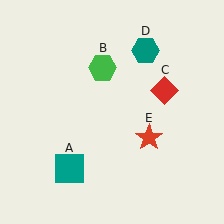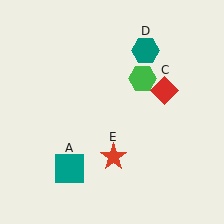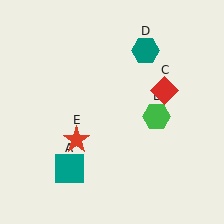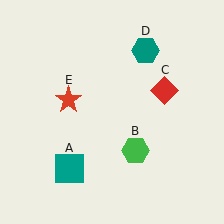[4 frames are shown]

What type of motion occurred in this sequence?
The green hexagon (object B), red star (object E) rotated clockwise around the center of the scene.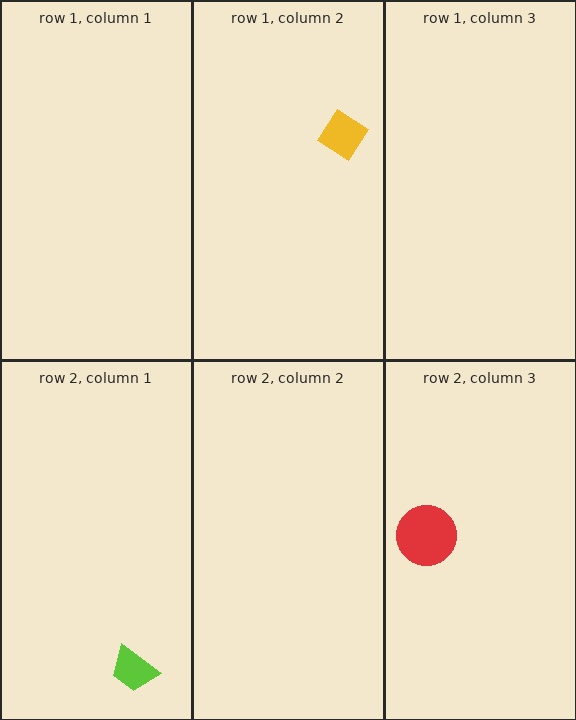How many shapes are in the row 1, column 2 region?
1.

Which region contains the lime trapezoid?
The row 2, column 1 region.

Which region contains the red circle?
The row 2, column 3 region.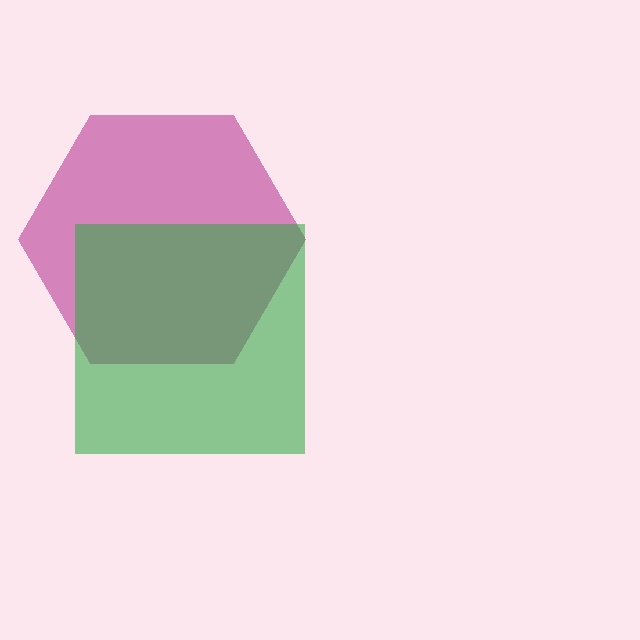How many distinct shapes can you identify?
There are 2 distinct shapes: a magenta hexagon, a green square.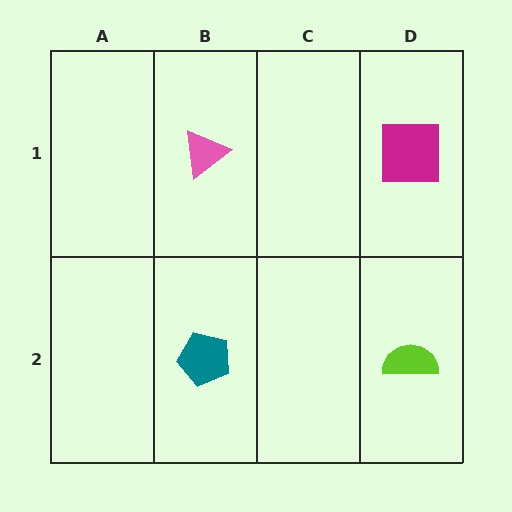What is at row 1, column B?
A pink triangle.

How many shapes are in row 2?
2 shapes.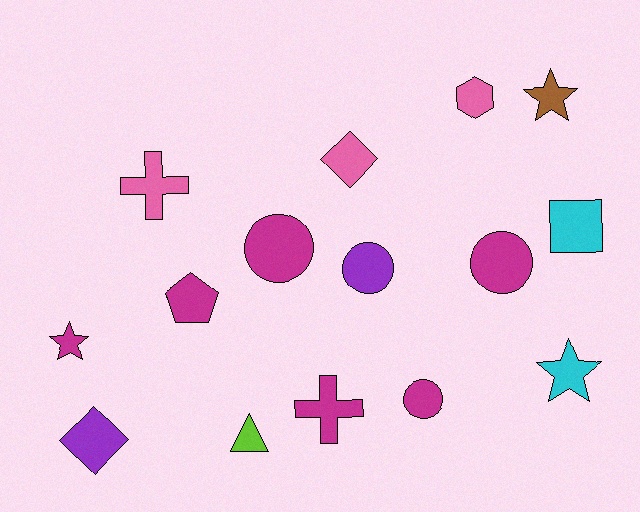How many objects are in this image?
There are 15 objects.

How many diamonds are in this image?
There are 2 diamonds.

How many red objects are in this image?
There are no red objects.